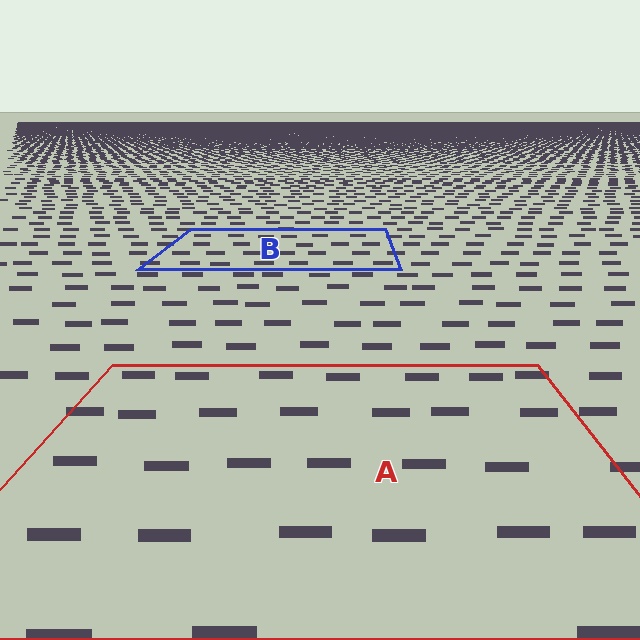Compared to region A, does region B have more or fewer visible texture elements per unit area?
Region B has more texture elements per unit area — they are packed more densely because it is farther away.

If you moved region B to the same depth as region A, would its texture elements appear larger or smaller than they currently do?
They would appear larger. At a closer depth, the same texture elements are projected at a bigger on-screen size.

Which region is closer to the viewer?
Region A is closer. The texture elements there are larger and more spread out.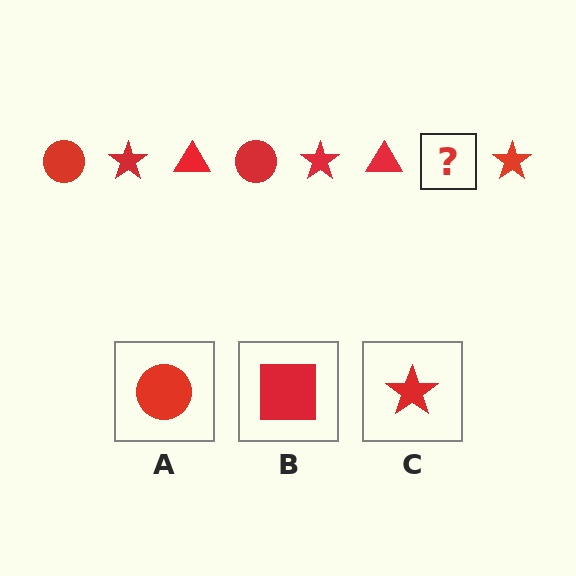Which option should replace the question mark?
Option A.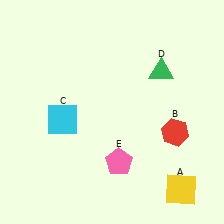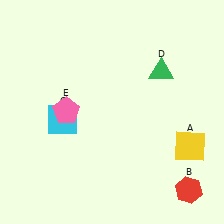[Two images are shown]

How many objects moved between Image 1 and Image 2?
3 objects moved between the two images.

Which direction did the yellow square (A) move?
The yellow square (A) moved up.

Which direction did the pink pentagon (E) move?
The pink pentagon (E) moved left.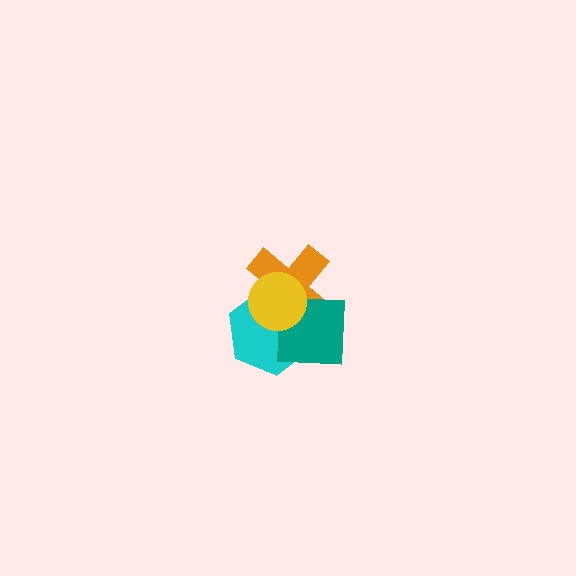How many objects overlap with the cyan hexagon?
3 objects overlap with the cyan hexagon.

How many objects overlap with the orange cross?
3 objects overlap with the orange cross.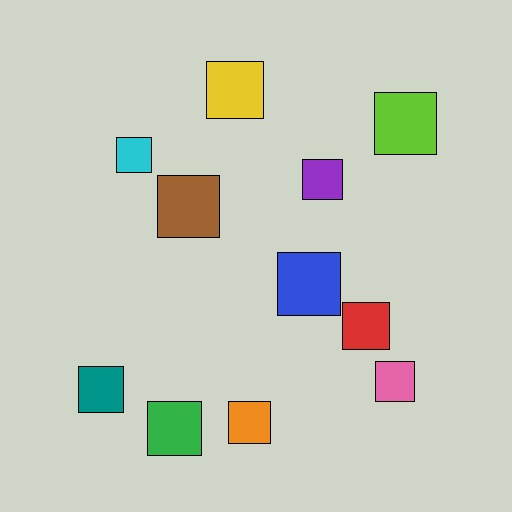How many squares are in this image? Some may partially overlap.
There are 11 squares.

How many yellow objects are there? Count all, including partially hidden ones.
There is 1 yellow object.